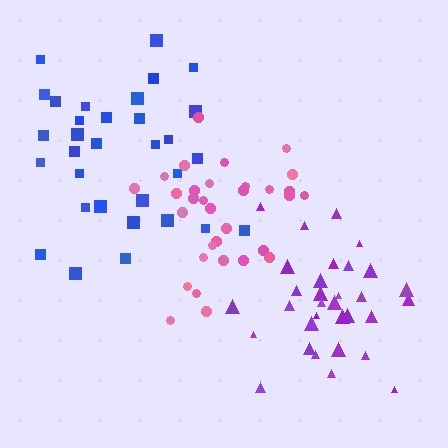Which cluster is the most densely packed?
Purple.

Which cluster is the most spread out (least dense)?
Blue.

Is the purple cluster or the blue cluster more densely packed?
Purple.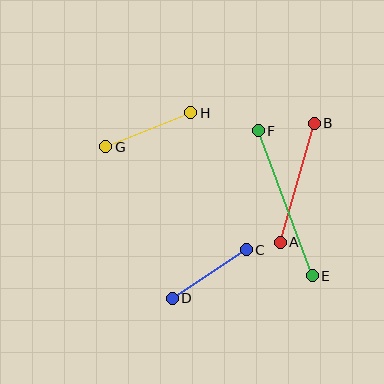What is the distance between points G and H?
The distance is approximately 91 pixels.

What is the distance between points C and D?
The distance is approximately 89 pixels.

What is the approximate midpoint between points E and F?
The midpoint is at approximately (285, 203) pixels.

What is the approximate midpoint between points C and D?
The midpoint is at approximately (209, 274) pixels.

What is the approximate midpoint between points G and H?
The midpoint is at approximately (148, 130) pixels.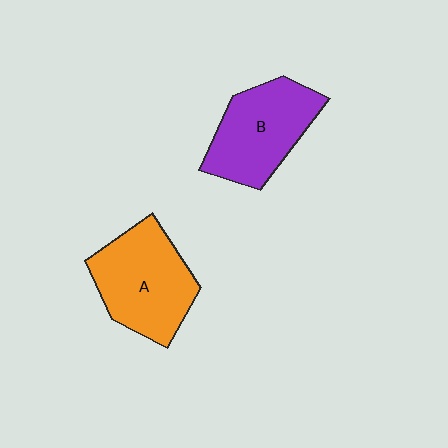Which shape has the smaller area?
Shape B (purple).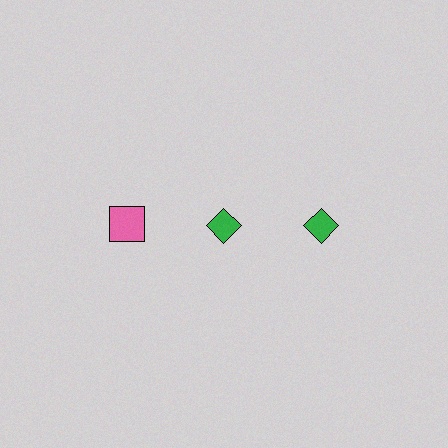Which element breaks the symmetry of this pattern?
The pink square in the top row, leftmost column breaks the symmetry. All other shapes are green diamonds.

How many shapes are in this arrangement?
There are 3 shapes arranged in a grid pattern.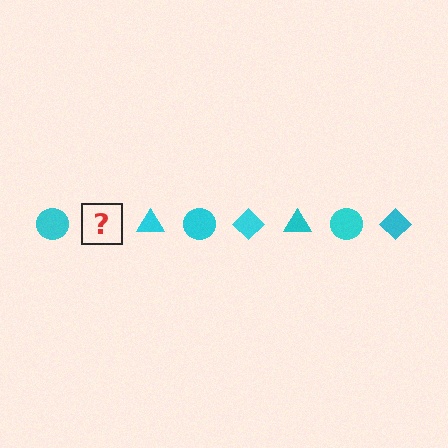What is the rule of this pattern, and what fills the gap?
The rule is that the pattern cycles through circle, diamond, triangle shapes in cyan. The gap should be filled with a cyan diamond.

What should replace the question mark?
The question mark should be replaced with a cyan diamond.